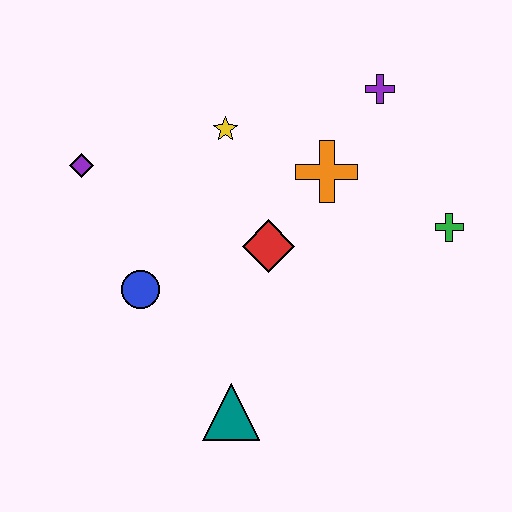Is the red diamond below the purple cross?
Yes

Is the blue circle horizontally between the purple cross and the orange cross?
No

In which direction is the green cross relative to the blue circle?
The green cross is to the right of the blue circle.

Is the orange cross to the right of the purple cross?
No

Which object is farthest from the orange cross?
The teal triangle is farthest from the orange cross.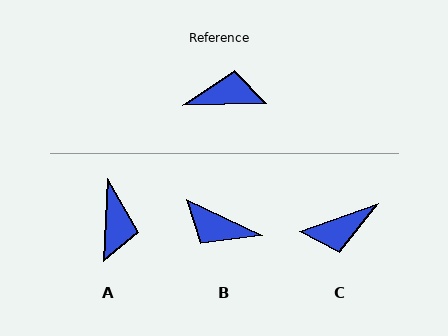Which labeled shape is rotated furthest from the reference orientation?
C, about 162 degrees away.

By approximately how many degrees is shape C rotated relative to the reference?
Approximately 162 degrees clockwise.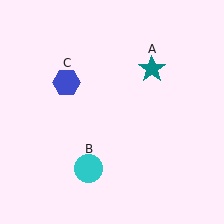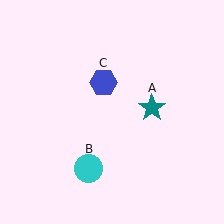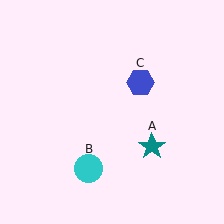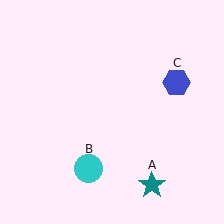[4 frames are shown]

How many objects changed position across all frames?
2 objects changed position: teal star (object A), blue hexagon (object C).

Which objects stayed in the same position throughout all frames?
Cyan circle (object B) remained stationary.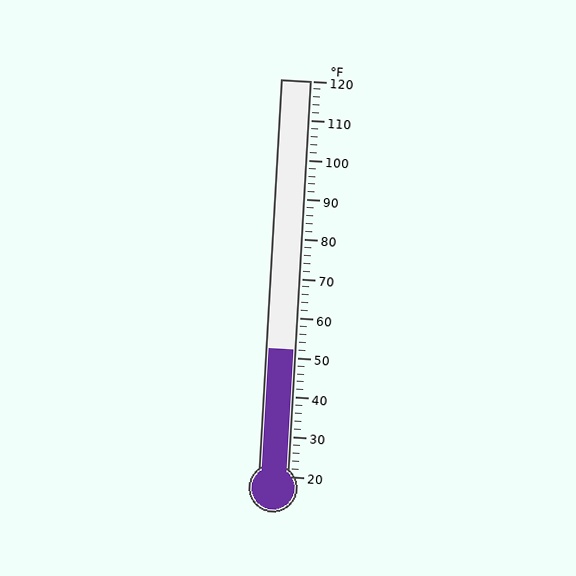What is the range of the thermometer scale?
The thermometer scale ranges from 20°F to 120°F.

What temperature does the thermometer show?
The thermometer shows approximately 52°F.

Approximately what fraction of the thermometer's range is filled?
The thermometer is filled to approximately 30% of its range.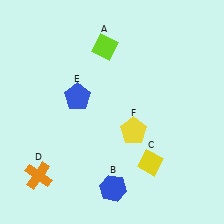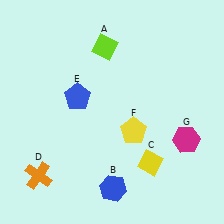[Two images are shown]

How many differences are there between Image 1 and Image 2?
There is 1 difference between the two images.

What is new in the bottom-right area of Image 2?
A magenta hexagon (G) was added in the bottom-right area of Image 2.